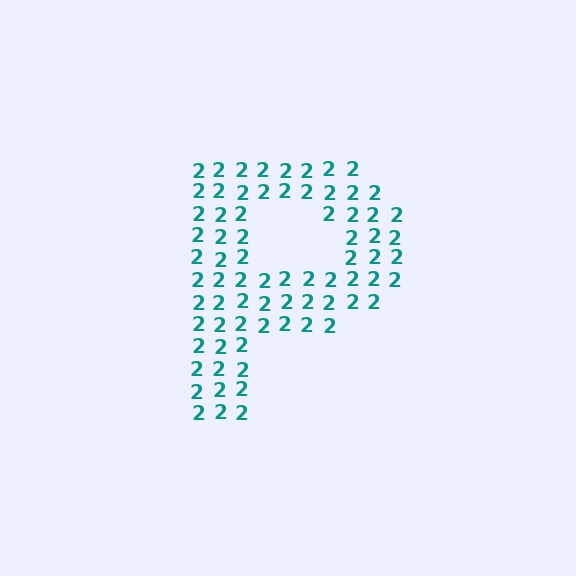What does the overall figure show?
The overall figure shows the letter P.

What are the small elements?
The small elements are digit 2's.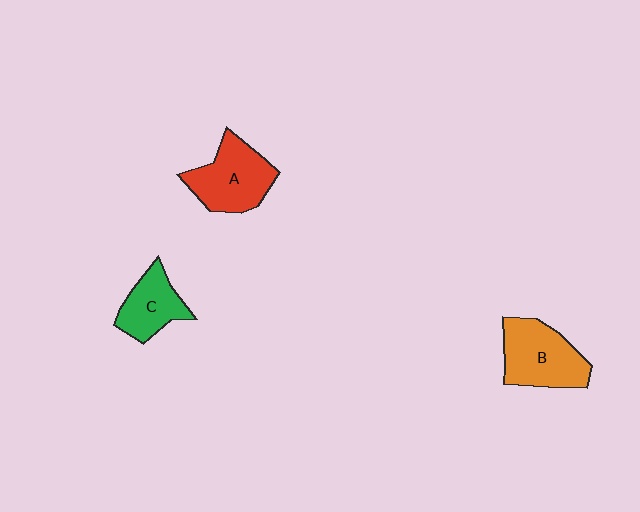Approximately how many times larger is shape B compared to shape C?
Approximately 1.4 times.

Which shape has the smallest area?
Shape C (green).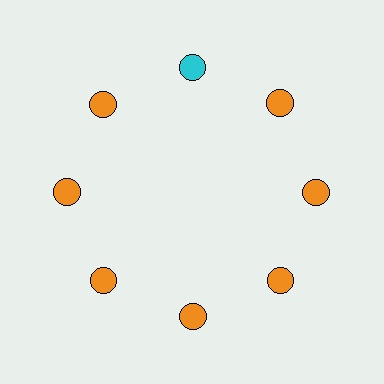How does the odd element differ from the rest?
It has a different color: cyan instead of orange.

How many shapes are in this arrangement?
There are 8 shapes arranged in a ring pattern.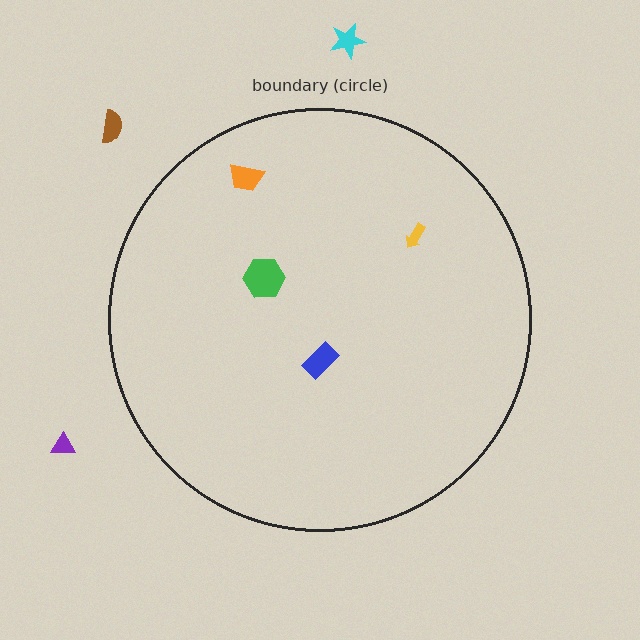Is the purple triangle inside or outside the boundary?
Outside.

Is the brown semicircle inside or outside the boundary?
Outside.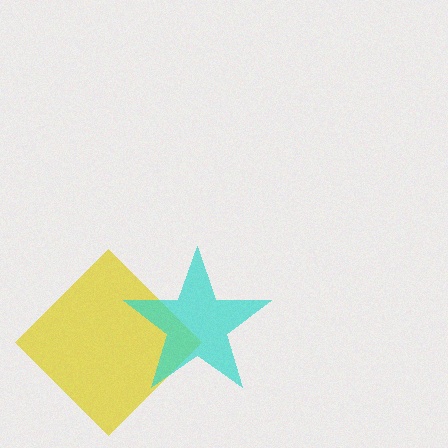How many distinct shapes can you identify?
There are 2 distinct shapes: a yellow diamond, a cyan star.